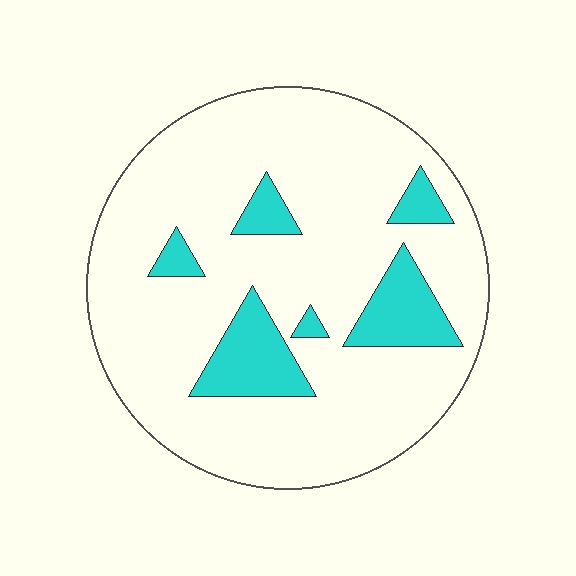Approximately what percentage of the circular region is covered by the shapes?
Approximately 15%.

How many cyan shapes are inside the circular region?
6.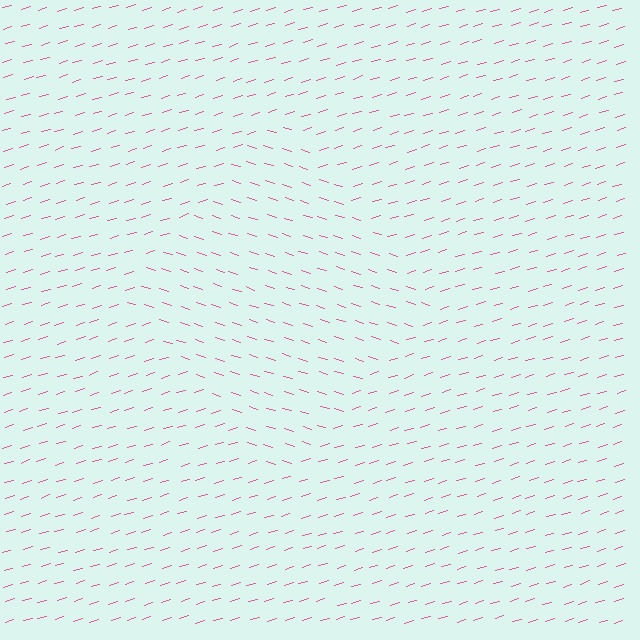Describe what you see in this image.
The image is filled with small pink line segments. A diamond region in the image has lines oriented differently from the surrounding lines, creating a visible texture boundary.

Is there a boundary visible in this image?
Yes, there is a texture boundary formed by a change in line orientation.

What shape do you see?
I see a diamond.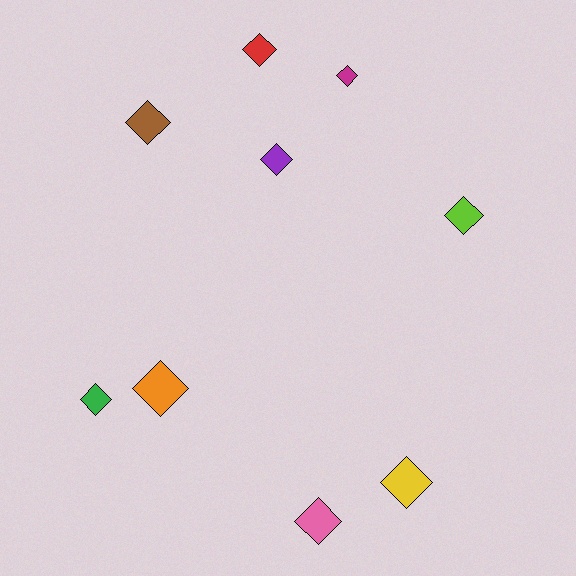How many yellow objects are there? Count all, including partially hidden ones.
There is 1 yellow object.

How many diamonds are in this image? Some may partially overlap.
There are 9 diamonds.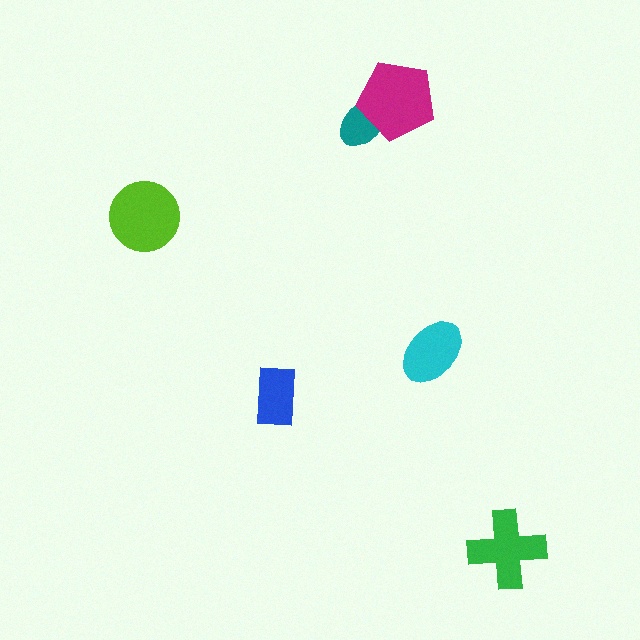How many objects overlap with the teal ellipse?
1 object overlaps with the teal ellipse.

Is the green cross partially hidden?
No, no other shape covers it.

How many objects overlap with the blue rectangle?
0 objects overlap with the blue rectangle.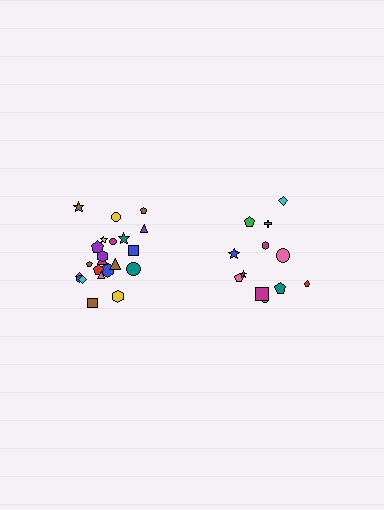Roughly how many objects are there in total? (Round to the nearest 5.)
Roughly 35 objects in total.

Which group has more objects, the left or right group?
The left group.